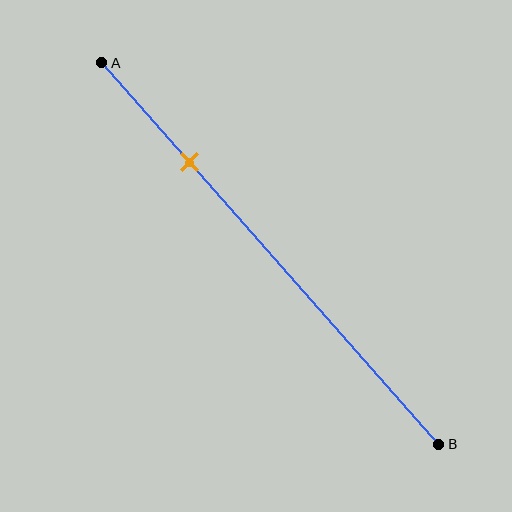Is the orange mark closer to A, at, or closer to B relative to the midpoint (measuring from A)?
The orange mark is closer to point A than the midpoint of segment AB.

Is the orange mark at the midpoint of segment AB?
No, the mark is at about 25% from A, not at the 50% midpoint.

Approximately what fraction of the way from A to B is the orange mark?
The orange mark is approximately 25% of the way from A to B.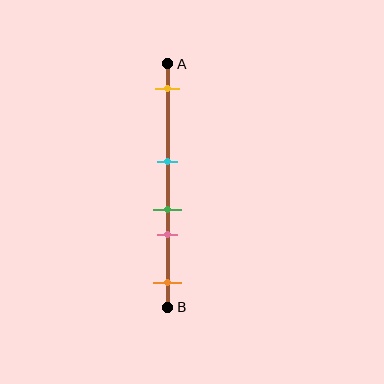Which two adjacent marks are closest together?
The green and pink marks are the closest adjacent pair.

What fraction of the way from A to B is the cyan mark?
The cyan mark is approximately 40% (0.4) of the way from A to B.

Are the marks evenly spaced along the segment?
No, the marks are not evenly spaced.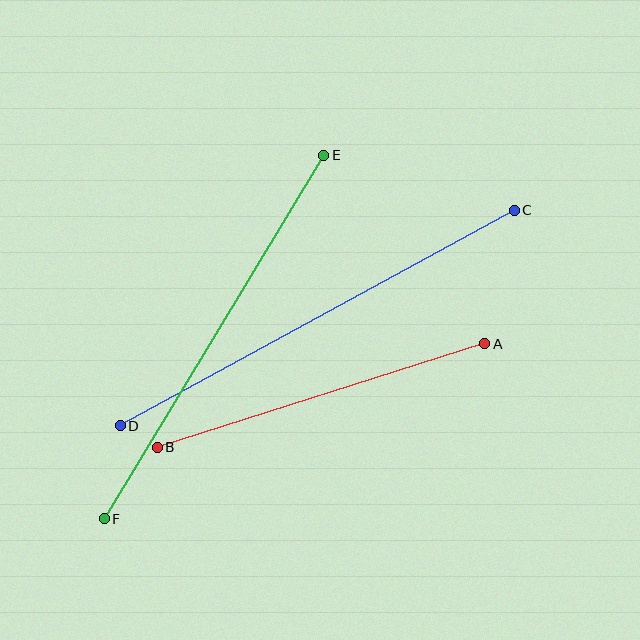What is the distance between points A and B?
The distance is approximately 344 pixels.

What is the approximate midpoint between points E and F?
The midpoint is at approximately (214, 337) pixels.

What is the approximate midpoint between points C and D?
The midpoint is at approximately (317, 318) pixels.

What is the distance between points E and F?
The distance is approximately 425 pixels.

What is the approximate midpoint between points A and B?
The midpoint is at approximately (321, 395) pixels.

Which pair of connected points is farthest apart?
Points C and D are farthest apart.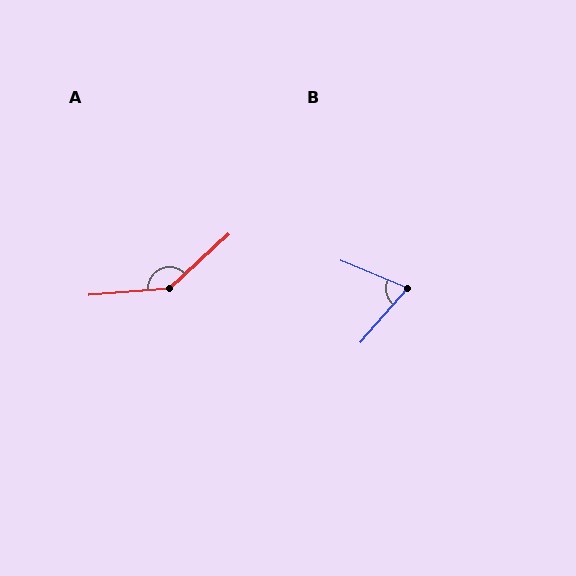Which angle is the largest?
A, at approximately 142 degrees.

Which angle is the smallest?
B, at approximately 71 degrees.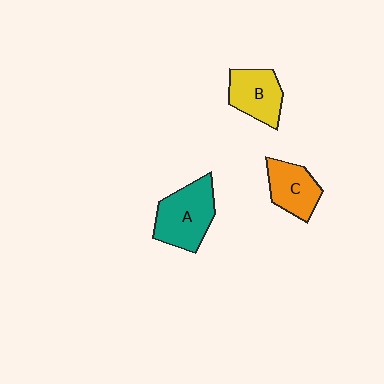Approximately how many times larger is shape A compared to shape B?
Approximately 1.3 times.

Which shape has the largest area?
Shape A (teal).